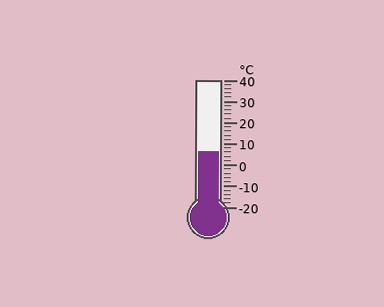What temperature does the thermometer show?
The thermometer shows approximately 6°C.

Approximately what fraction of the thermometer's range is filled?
The thermometer is filled to approximately 45% of its range.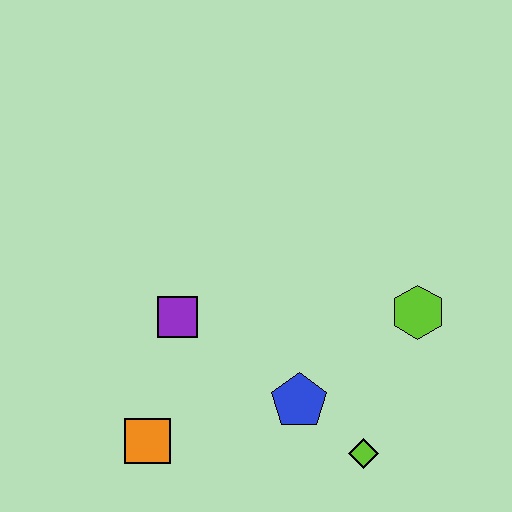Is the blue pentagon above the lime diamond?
Yes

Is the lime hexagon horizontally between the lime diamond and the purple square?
No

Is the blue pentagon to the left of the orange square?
No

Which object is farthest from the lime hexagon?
The orange square is farthest from the lime hexagon.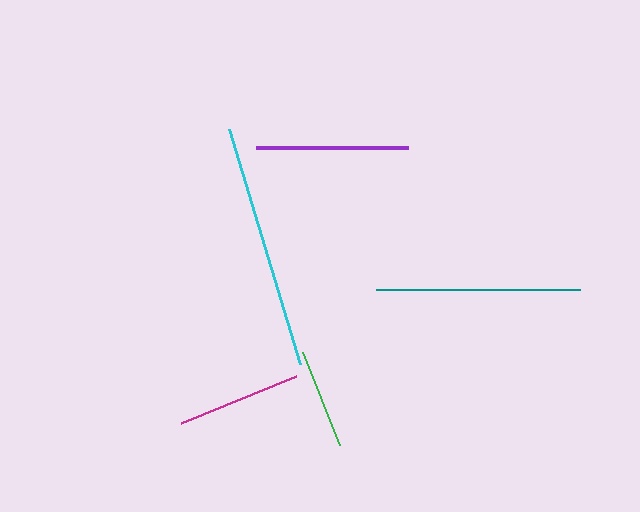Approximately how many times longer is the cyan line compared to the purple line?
The cyan line is approximately 1.6 times the length of the purple line.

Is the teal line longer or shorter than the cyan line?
The cyan line is longer than the teal line.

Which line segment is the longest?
The cyan line is the longest at approximately 245 pixels.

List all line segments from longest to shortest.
From longest to shortest: cyan, teal, purple, magenta, green.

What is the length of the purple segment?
The purple segment is approximately 151 pixels long.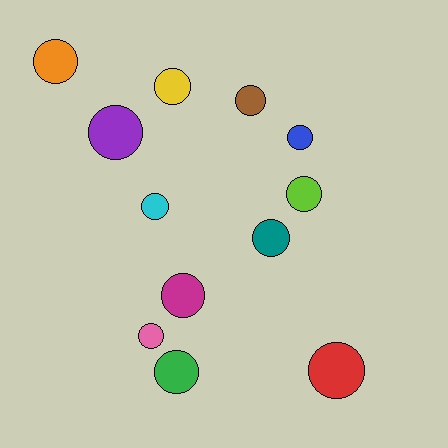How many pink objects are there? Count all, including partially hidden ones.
There is 1 pink object.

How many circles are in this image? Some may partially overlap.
There are 12 circles.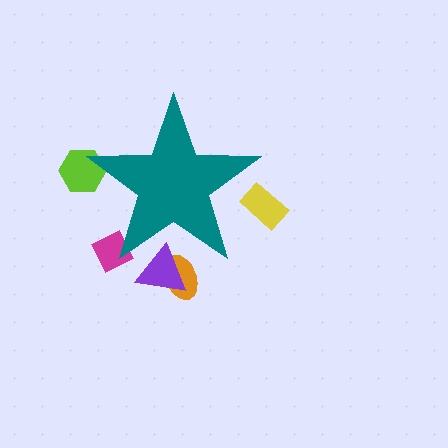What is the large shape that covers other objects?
A teal star.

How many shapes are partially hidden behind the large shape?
5 shapes are partially hidden.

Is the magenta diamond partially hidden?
Yes, the magenta diamond is partially hidden behind the teal star.